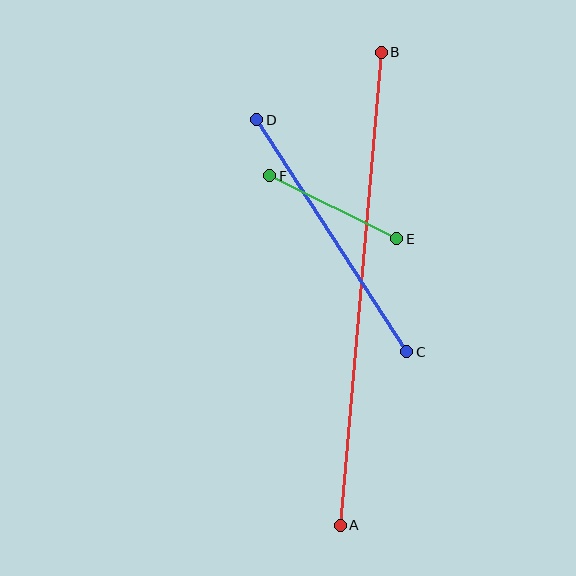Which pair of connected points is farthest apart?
Points A and B are farthest apart.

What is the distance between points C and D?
The distance is approximately 276 pixels.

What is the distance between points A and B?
The distance is approximately 475 pixels.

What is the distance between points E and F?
The distance is approximately 142 pixels.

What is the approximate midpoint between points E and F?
The midpoint is at approximately (333, 207) pixels.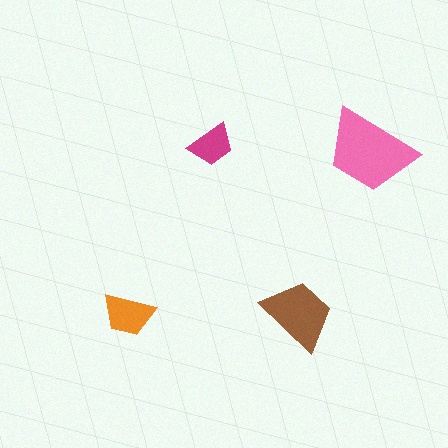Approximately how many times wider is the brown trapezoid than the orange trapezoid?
About 1.5 times wider.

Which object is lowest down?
The orange trapezoid is bottommost.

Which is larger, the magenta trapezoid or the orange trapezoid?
The orange one.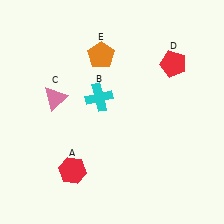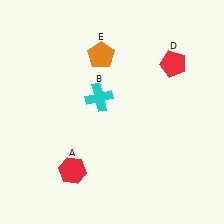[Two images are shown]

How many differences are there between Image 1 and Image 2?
There is 1 difference between the two images.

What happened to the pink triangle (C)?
The pink triangle (C) was removed in Image 2. It was in the top-left area of Image 1.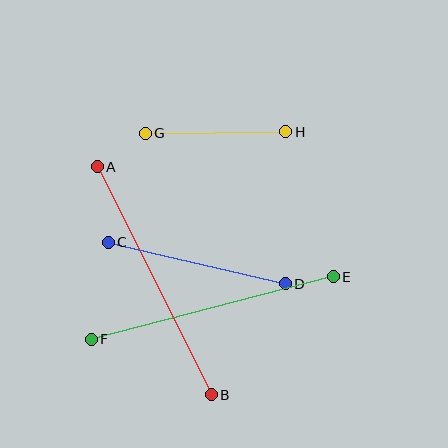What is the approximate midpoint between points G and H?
The midpoint is at approximately (215, 133) pixels.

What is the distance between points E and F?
The distance is approximately 250 pixels.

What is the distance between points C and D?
The distance is approximately 182 pixels.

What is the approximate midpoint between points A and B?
The midpoint is at approximately (154, 281) pixels.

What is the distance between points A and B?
The distance is approximately 255 pixels.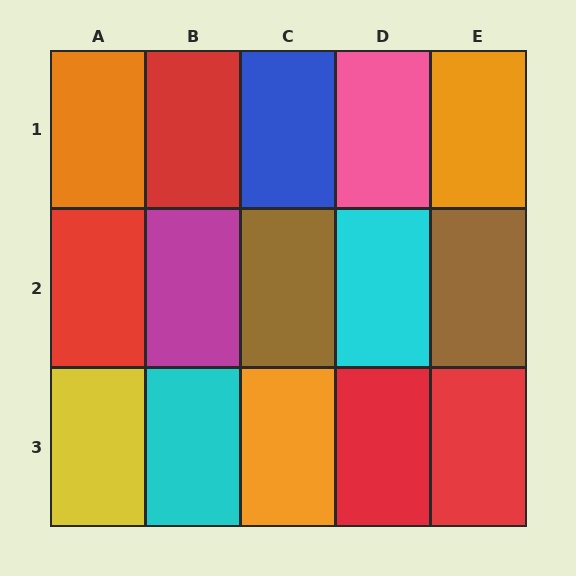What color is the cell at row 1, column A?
Orange.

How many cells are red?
4 cells are red.